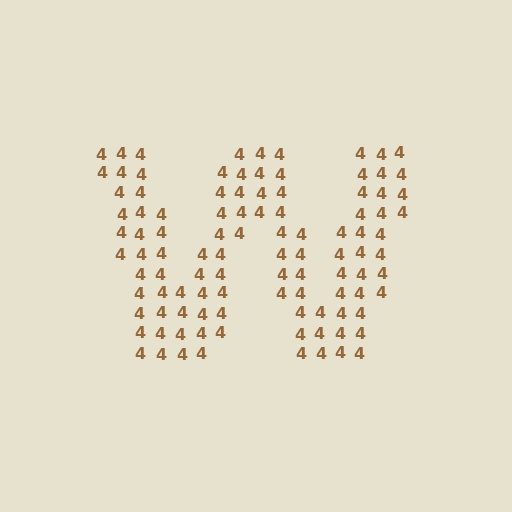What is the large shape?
The large shape is the letter W.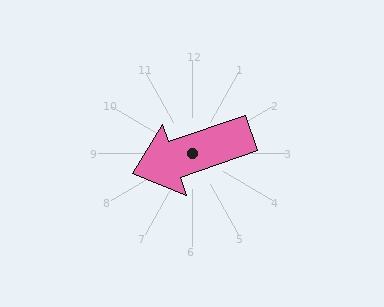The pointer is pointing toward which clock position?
Roughly 8 o'clock.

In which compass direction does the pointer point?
West.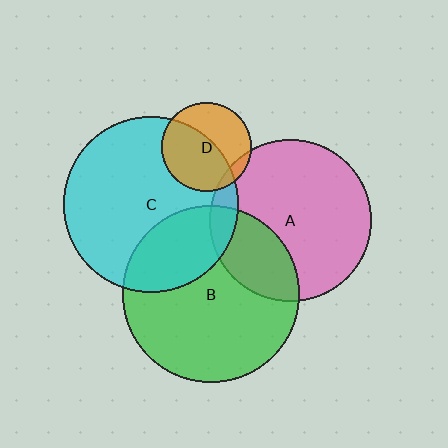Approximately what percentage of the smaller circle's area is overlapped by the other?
Approximately 25%.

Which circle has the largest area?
Circle B (green).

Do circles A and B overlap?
Yes.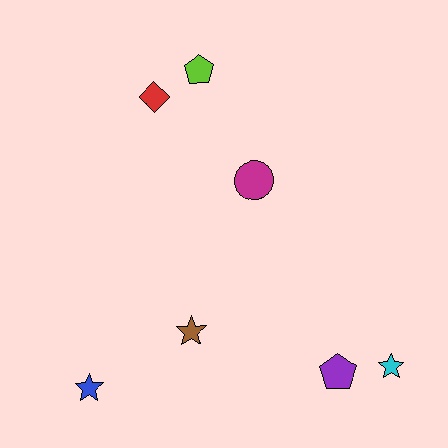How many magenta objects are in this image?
There is 1 magenta object.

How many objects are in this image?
There are 7 objects.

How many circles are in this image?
There is 1 circle.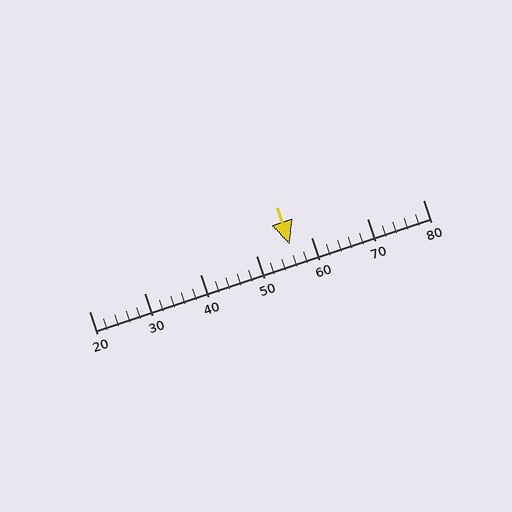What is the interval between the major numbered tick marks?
The major tick marks are spaced 10 units apart.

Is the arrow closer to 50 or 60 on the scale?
The arrow is closer to 60.